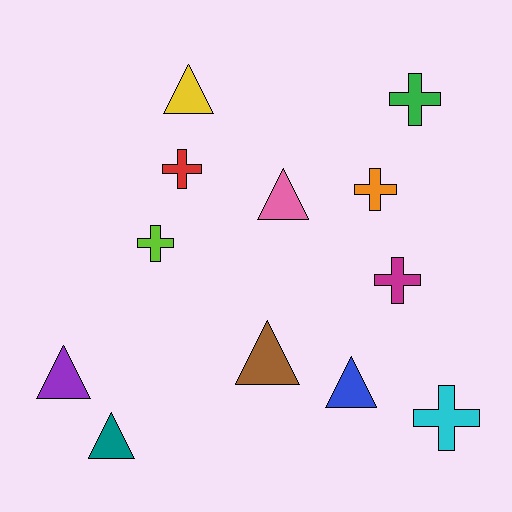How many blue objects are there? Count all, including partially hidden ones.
There is 1 blue object.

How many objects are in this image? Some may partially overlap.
There are 12 objects.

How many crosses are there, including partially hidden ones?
There are 6 crosses.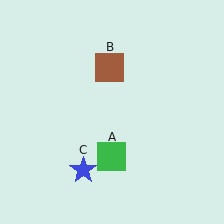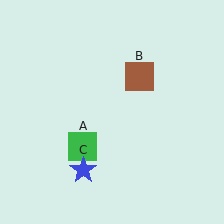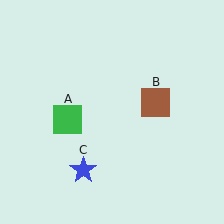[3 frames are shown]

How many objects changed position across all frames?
2 objects changed position: green square (object A), brown square (object B).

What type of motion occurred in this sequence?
The green square (object A), brown square (object B) rotated clockwise around the center of the scene.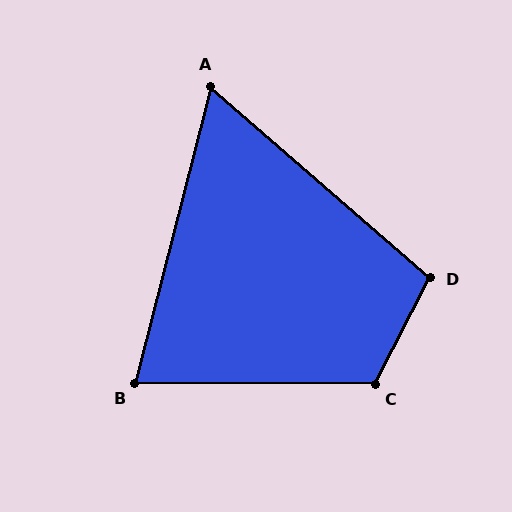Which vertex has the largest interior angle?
C, at approximately 117 degrees.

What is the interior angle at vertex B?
Approximately 76 degrees (acute).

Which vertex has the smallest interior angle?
A, at approximately 63 degrees.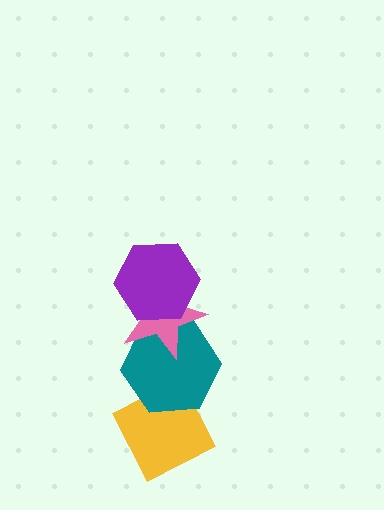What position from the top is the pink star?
The pink star is 2nd from the top.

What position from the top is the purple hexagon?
The purple hexagon is 1st from the top.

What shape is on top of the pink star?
The purple hexagon is on top of the pink star.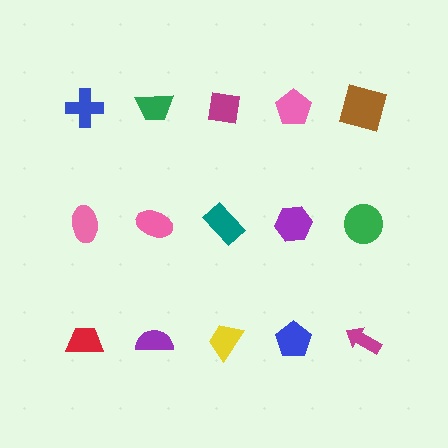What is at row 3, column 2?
A purple semicircle.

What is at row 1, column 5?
A brown square.